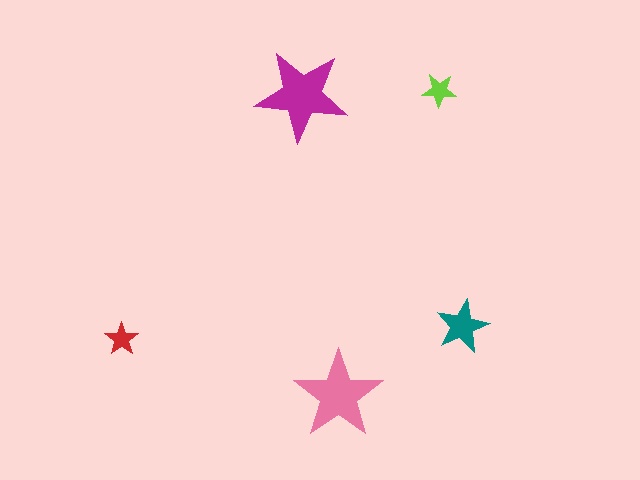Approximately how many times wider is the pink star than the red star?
About 2.5 times wider.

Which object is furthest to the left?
The red star is leftmost.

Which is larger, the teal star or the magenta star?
The magenta one.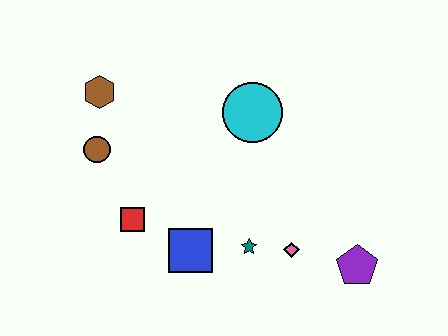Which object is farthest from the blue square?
The brown hexagon is farthest from the blue square.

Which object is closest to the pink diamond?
The teal star is closest to the pink diamond.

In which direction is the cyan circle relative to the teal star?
The cyan circle is above the teal star.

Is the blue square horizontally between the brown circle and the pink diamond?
Yes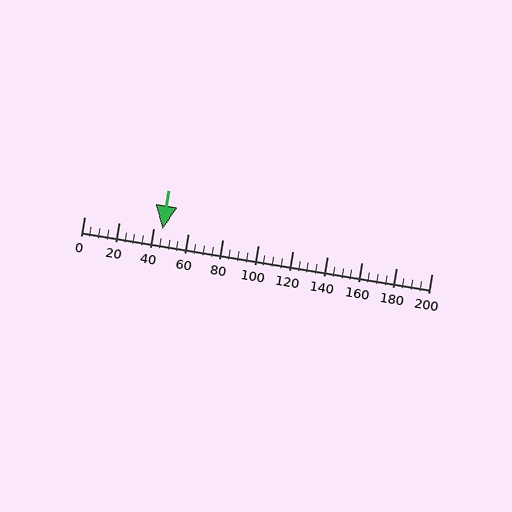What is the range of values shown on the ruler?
The ruler shows values from 0 to 200.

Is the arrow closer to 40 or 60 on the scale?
The arrow is closer to 40.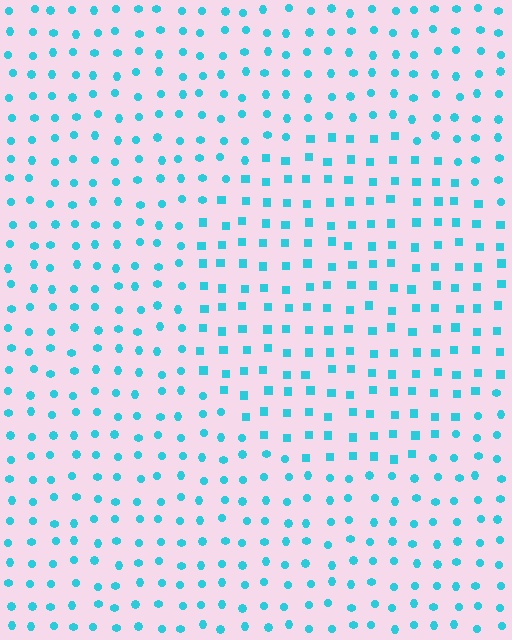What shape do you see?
I see a circle.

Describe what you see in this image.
The image is filled with small cyan elements arranged in a uniform grid. A circle-shaped region contains squares, while the surrounding area contains circles. The boundary is defined purely by the change in element shape.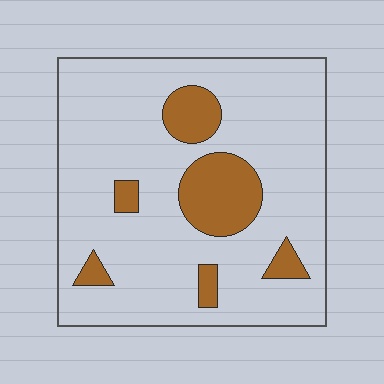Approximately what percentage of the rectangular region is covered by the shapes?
Approximately 15%.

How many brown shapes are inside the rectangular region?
6.